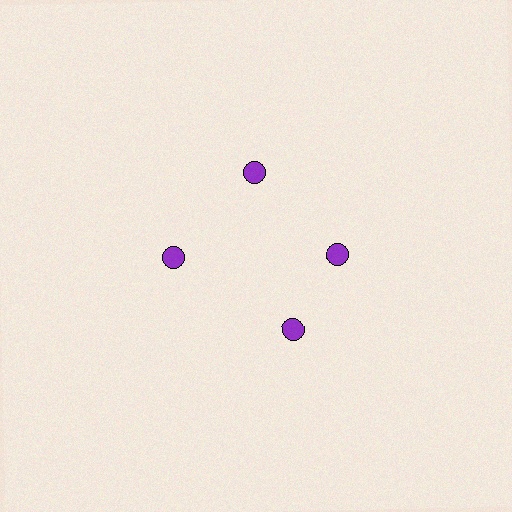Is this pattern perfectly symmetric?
No. The 4 purple circles are arranged in a ring, but one element near the 6 o'clock position is rotated out of alignment along the ring, breaking the 4-fold rotational symmetry.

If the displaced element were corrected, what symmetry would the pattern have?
It would have 4-fold rotational symmetry — the pattern would map onto itself every 90 degrees.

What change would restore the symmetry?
The symmetry would be restored by rotating it back into even spacing with its neighbors so that all 4 circles sit at equal angles and equal distance from the center.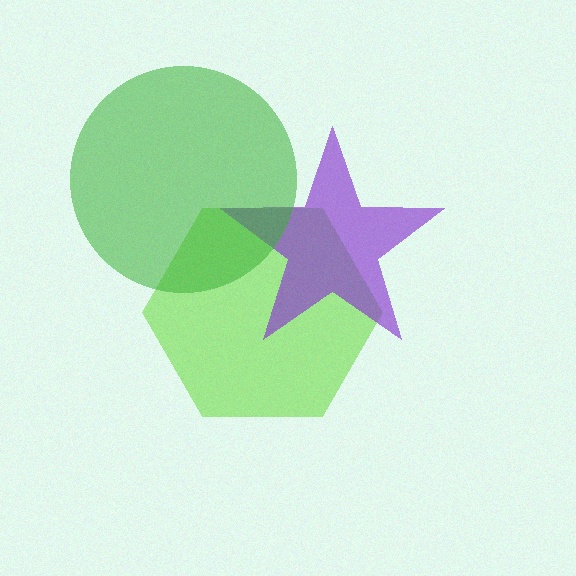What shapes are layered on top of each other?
The layered shapes are: a lime hexagon, a purple star, a green circle.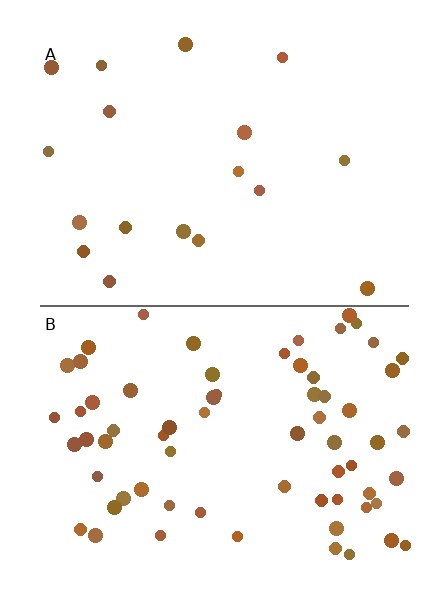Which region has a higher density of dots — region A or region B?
B (the bottom).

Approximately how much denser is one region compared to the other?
Approximately 3.9× — region B over region A.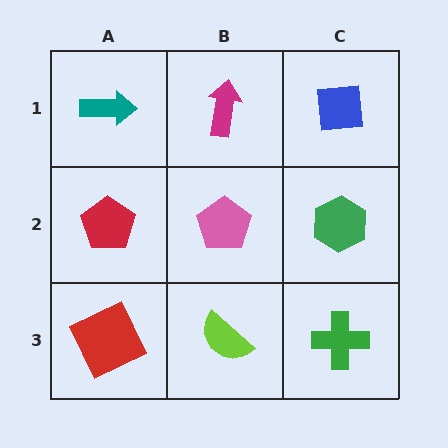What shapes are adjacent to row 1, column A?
A red pentagon (row 2, column A), a magenta arrow (row 1, column B).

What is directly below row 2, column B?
A lime semicircle.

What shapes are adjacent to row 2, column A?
A teal arrow (row 1, column A), a red square (row 3, column A), a pink pentagon (row 2, column B).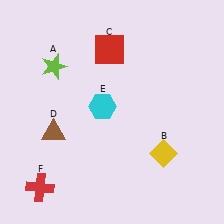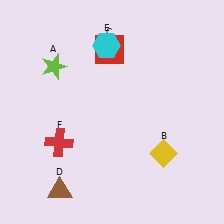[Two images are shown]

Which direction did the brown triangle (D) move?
The brown triangle (D) moved down.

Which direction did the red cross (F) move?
The red cross (F) moved up.